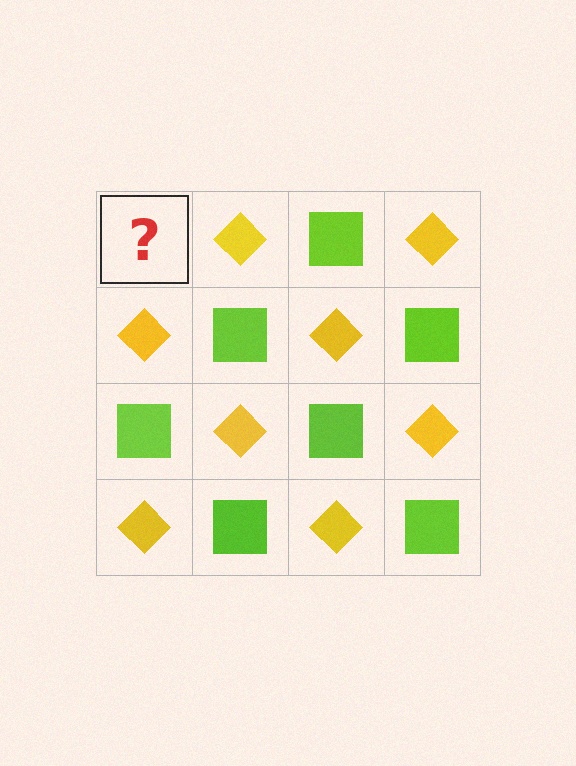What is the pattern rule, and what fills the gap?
The rule is that it alternates lime square and yellow diamond in a checkerboard pattern. The gap should be filled with a lime square.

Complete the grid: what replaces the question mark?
The question mark should be replaced with a lime square.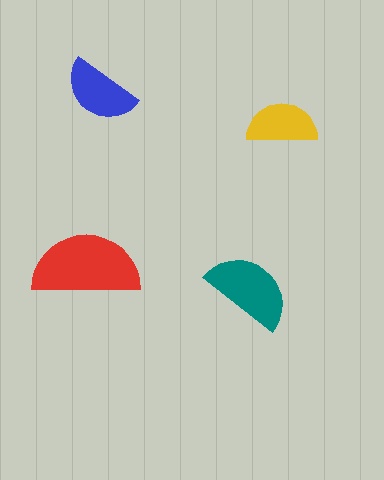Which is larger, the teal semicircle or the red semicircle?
The red one.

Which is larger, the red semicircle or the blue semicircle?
The red one.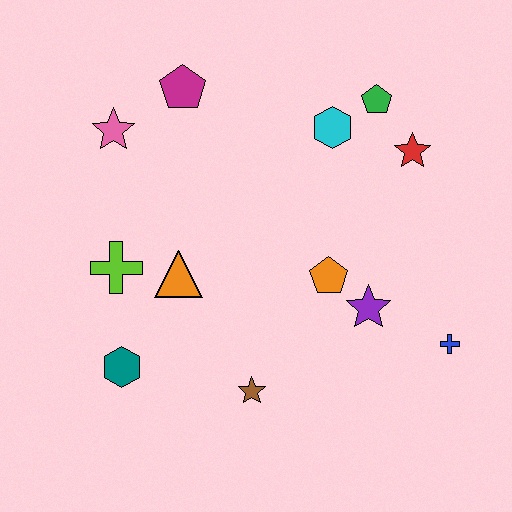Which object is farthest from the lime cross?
The blue cross is farthest from the lime cross.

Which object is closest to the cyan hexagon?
The green pentagon is closest to the cyan hexagon.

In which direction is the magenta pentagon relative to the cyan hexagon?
The magenta pentagon is to the left of the cyan hexagon.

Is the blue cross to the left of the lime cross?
No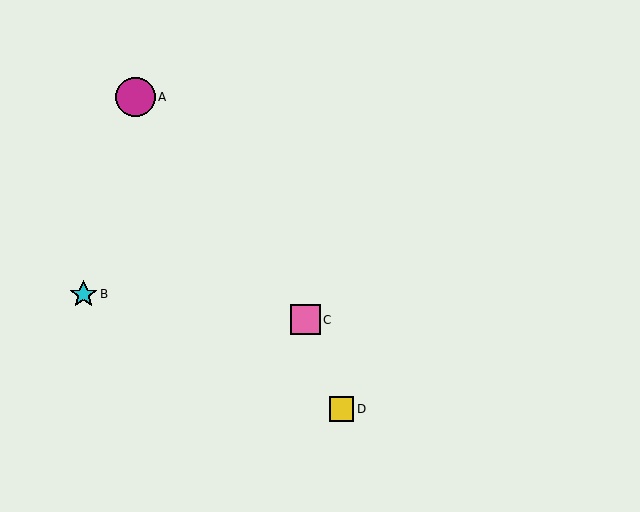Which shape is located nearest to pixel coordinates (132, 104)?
The magenta circle (labeled A) at (135, 97) is nearest to that location.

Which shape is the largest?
The magenta circle (labeled A) is the largest.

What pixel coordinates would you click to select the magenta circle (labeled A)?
Click at (135, 97) to select the magenta circle A.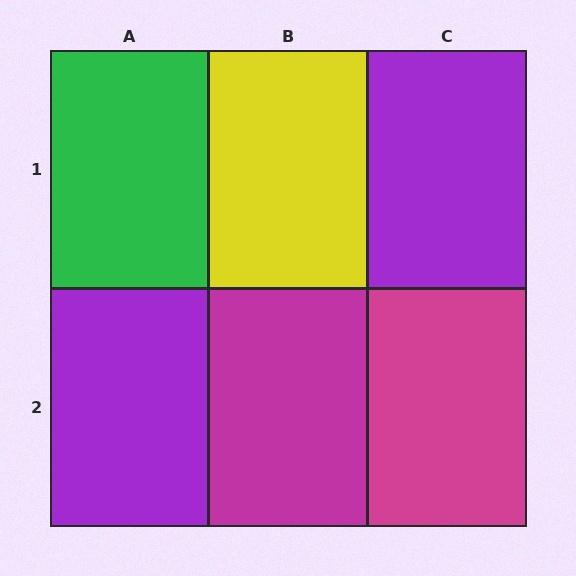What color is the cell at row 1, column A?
Green.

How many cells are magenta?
2 cells are magenta.